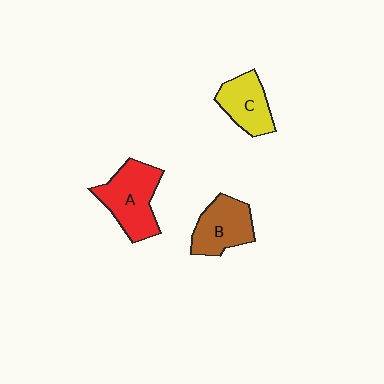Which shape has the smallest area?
Shape C (yellow).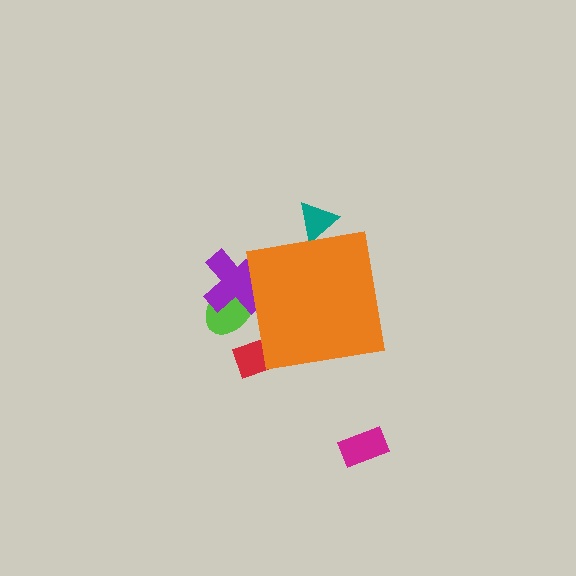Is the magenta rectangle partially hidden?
No, the magenta rectangle is fully visible.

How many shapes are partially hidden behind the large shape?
4 shapes are partially hidden.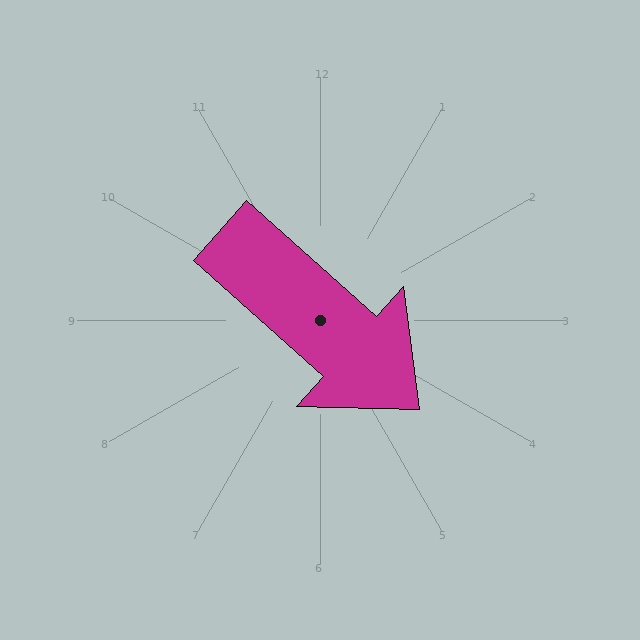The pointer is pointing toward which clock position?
Roughly 4 o'clock.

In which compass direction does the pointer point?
Southeast.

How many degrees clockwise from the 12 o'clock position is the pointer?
Approximately 132 degrees.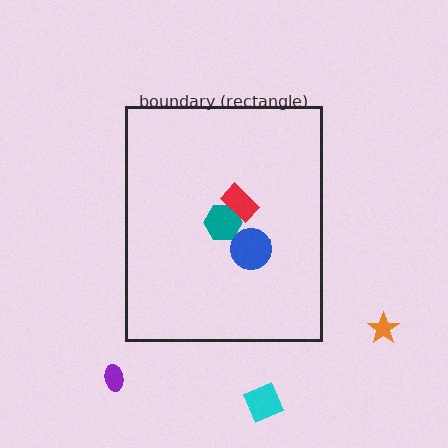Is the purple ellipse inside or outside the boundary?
Outside.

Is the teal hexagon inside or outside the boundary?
Inside.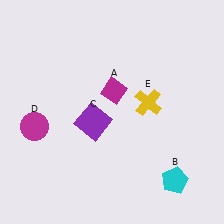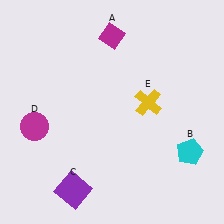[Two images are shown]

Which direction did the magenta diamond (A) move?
The magenta diamond (A) moved up.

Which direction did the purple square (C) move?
The purple square (C) moved down.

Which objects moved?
The objects that moved are: the magenta diamond (A), the cyan pentagon (B), the purple square (C).